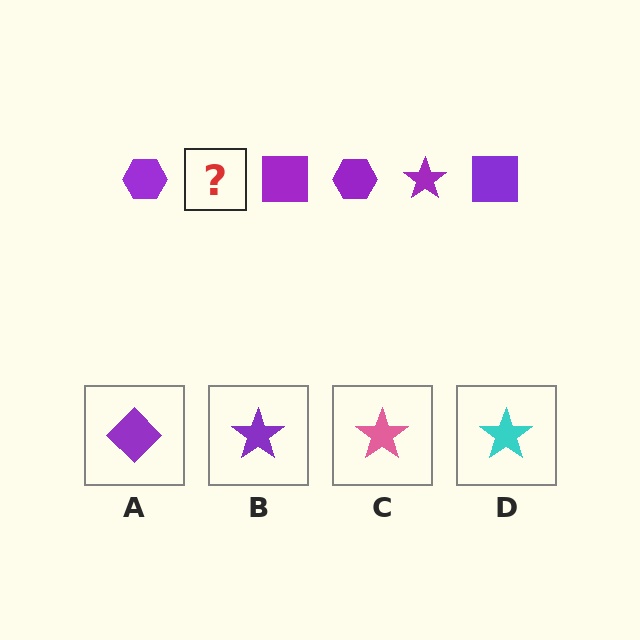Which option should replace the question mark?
Option B.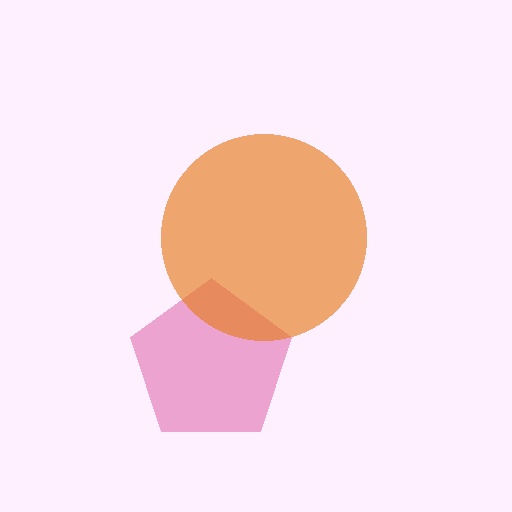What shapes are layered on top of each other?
The layered shapes are: a pink pentagon, an orange circle.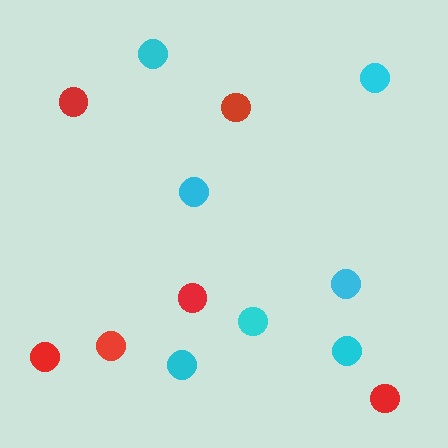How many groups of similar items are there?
There are 2 groups: one group of cyan circles (7) and one group of red circles (6).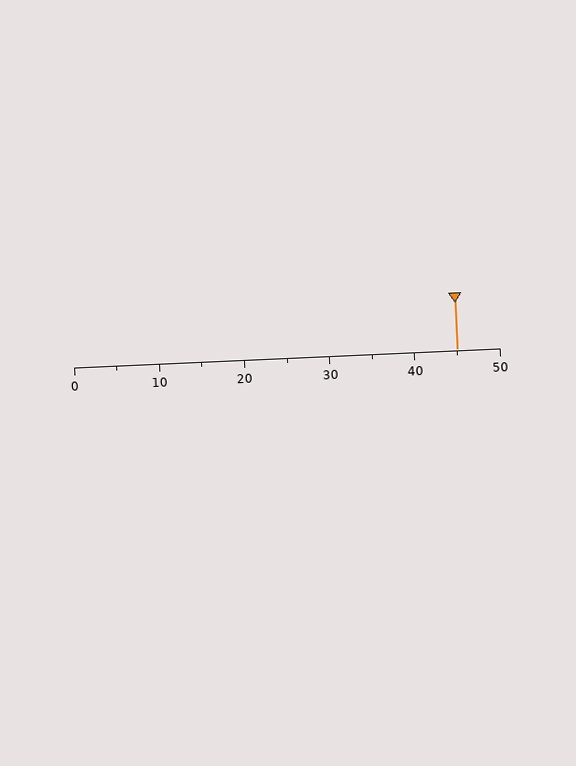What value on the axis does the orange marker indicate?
The marker indicates approximately 45.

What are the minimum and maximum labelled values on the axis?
The axis runs from 0 to 50.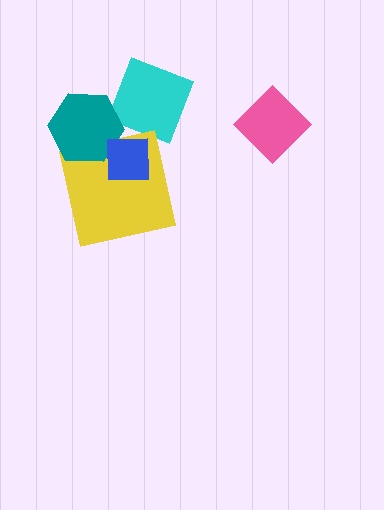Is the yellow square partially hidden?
Yes, it is partially covered by another shape.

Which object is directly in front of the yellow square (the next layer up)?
The teal hexagon is directly in front of the yellow square.